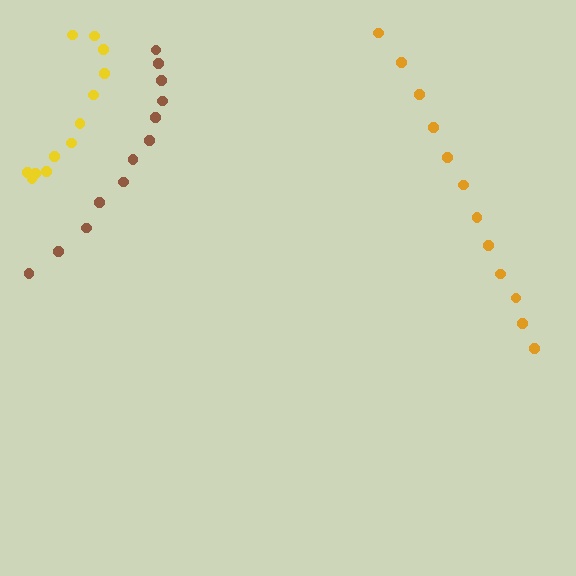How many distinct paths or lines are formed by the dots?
There are 3 distinct paths.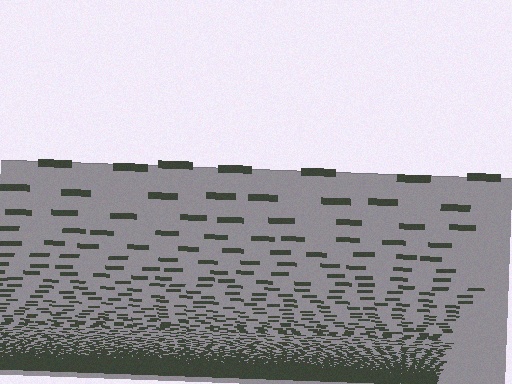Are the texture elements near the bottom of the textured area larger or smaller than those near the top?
Smaller. The gradient is inverted — elements near the bottom are smaller and denser.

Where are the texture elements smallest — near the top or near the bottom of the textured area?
Near the bottom.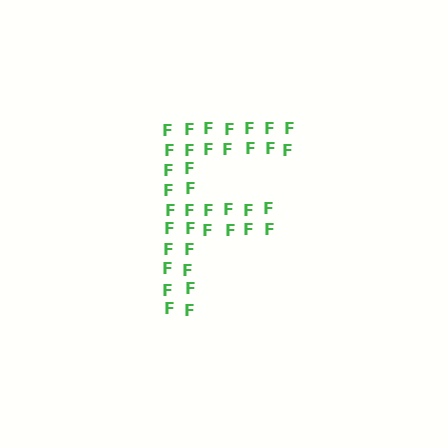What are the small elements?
The small elements are letter F's.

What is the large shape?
The large shape is the letter F.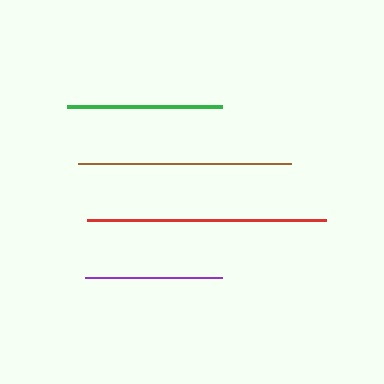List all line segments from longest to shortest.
From longest to shortest: red, brown, green, purple.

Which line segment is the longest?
The red line is the longest at approximately 239 pixels.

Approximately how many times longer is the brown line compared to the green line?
The brown line is approximately 1.4 times the length of the green line.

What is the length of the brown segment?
The brown segment is approximately 213 pixels long.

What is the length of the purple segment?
The purple segment is approximately 137 pixels long.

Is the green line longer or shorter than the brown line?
The brown line is longer than the green line.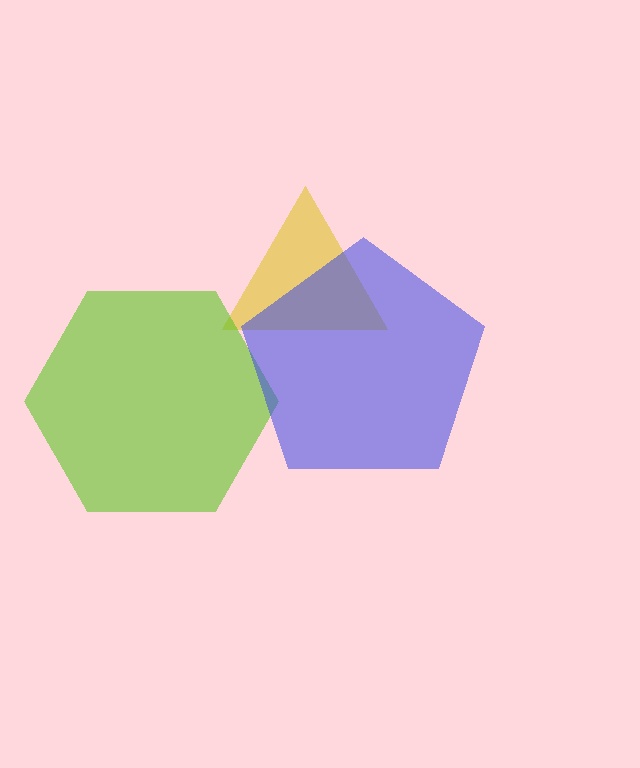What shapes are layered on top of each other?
The layered shapes are: a yellow triangle, a lime hexagon, a blue pentagon.